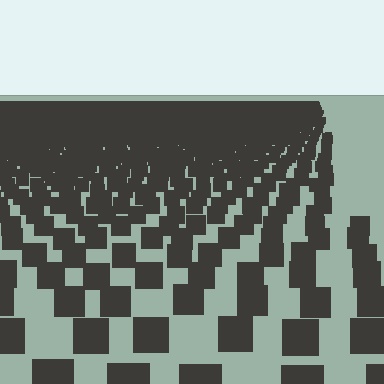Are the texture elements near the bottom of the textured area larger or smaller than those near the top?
Larger. Near the bottom, elements are closer to the viewer and appear at a bigger on-screen size.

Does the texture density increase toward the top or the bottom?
Density increases toward the top.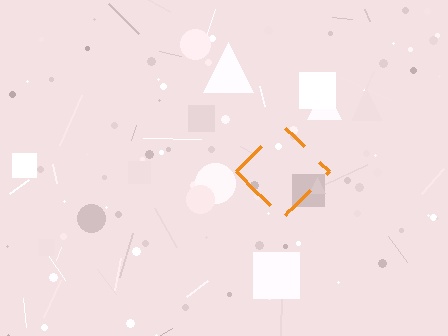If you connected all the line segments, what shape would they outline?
They would outline a diamond.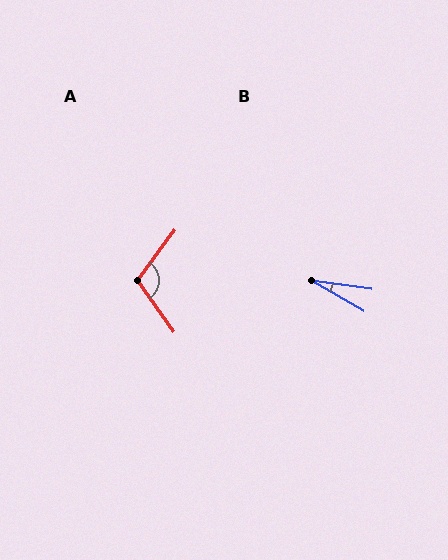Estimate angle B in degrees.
Approximately 22 degrees.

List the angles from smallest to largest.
B (22°), A (108°).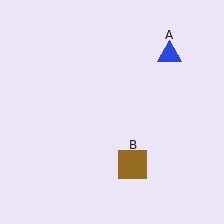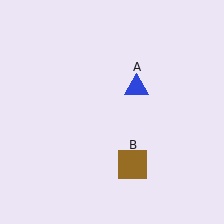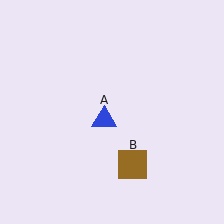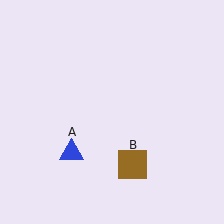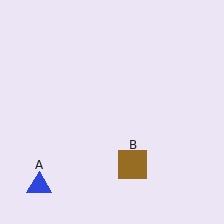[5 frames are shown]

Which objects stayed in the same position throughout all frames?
Brown square (object B) remained stationary.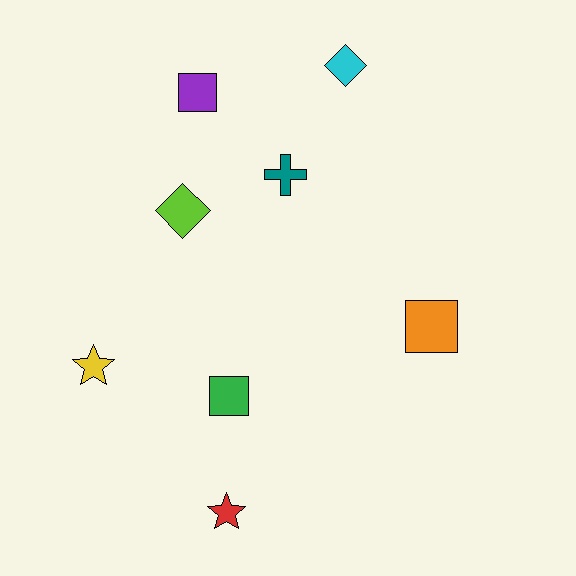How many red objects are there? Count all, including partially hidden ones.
There is 1 red object.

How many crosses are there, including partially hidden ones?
There is 1 cross.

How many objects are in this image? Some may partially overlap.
There are 8 objects.